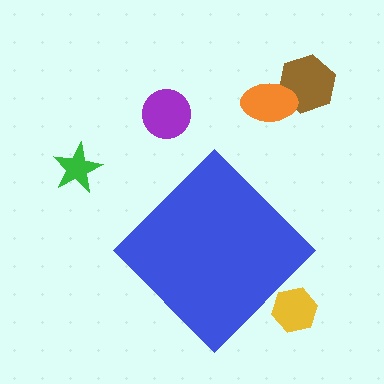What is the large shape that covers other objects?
A blue diamond.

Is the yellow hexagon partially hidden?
Yes, the yellow hexagon is partially hidden behind the blue diamond.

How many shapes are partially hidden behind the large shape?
1 shape is partially hidden.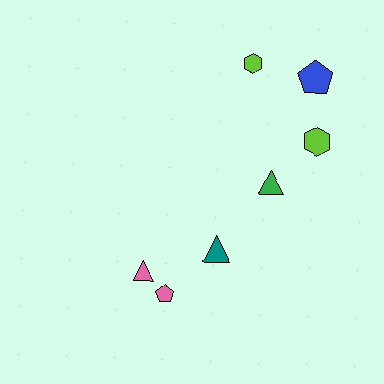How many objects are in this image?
There are 7 objects.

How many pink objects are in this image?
There are 2 pink objects.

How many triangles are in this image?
There are 3 triangles.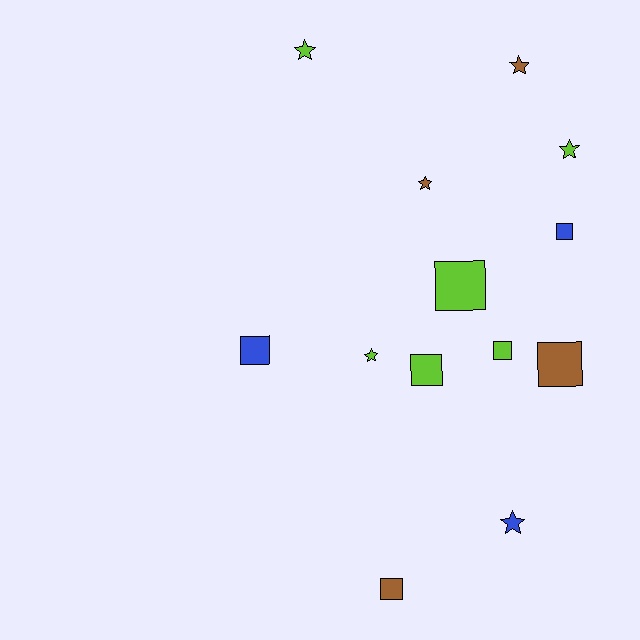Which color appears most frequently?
Lime, with 6 objects.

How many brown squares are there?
There are 2 brown squares.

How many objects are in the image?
There are 13 objects.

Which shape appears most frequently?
Square, with 7 objects.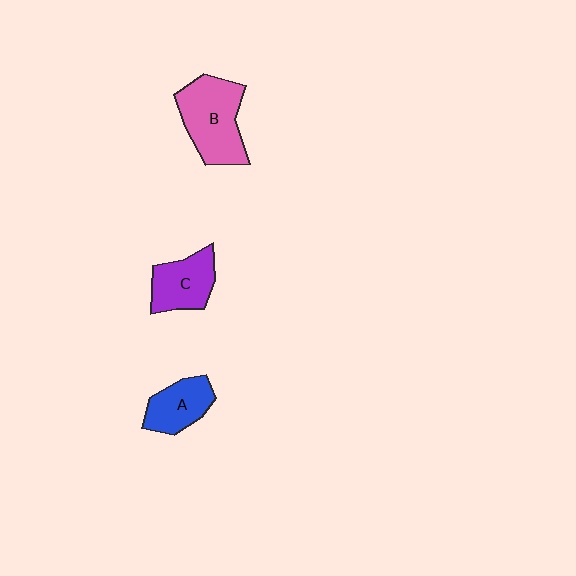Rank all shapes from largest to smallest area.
From largest to smallest: B (pink), C (purple), A (blue).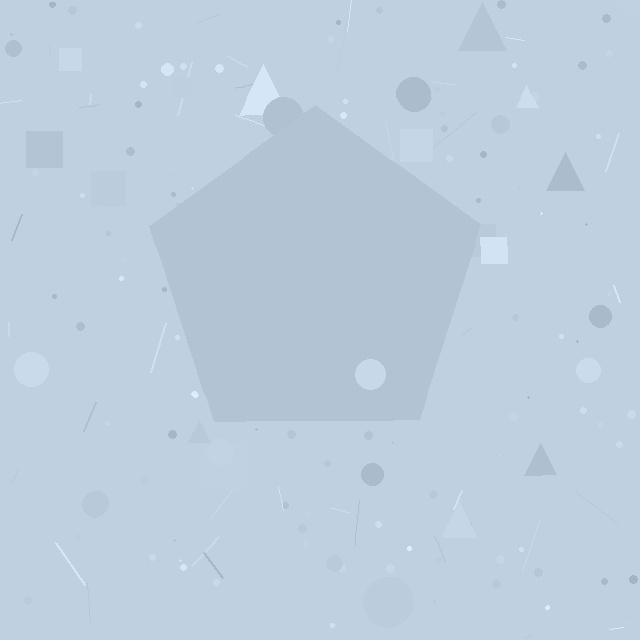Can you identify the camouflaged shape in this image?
The camouflaged shape is a pentagon.